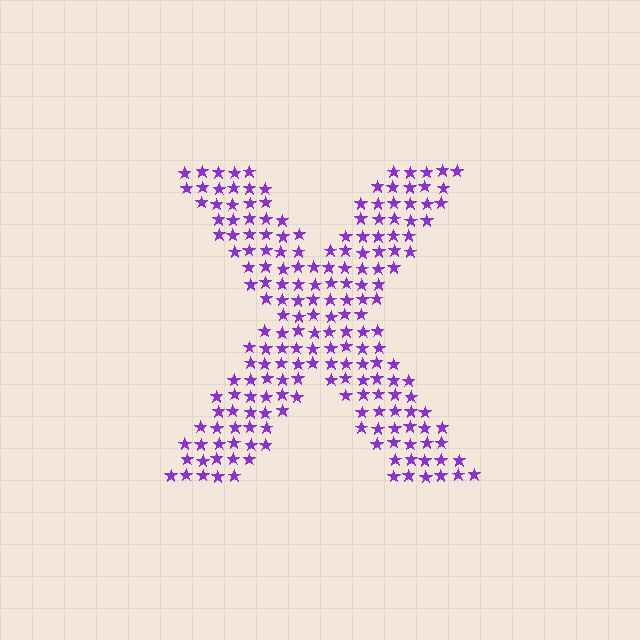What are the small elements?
The small elements are stars.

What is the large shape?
The large shape is the letter X.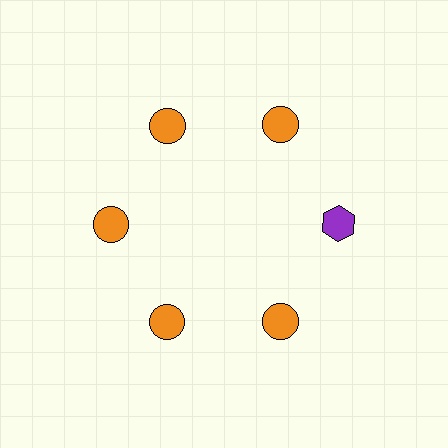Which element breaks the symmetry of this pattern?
The purple hexagon at roughly the 3 o'clock position breaks the symmetry. All other shapes are orange circles.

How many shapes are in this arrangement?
There are 6 shapes arranged in a ring pattern.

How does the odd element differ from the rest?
It differs in both color (purple instead of orange) and shape (hexagon instead of circle).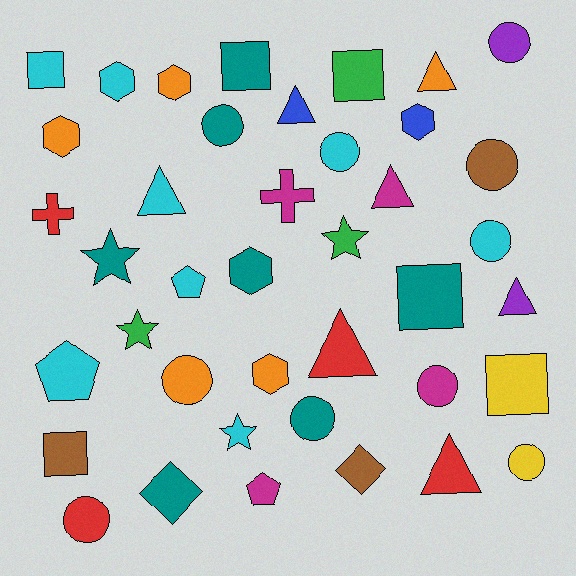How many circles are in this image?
There are 10 circles.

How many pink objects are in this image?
There are no pink objects.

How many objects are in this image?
There are 40 objects.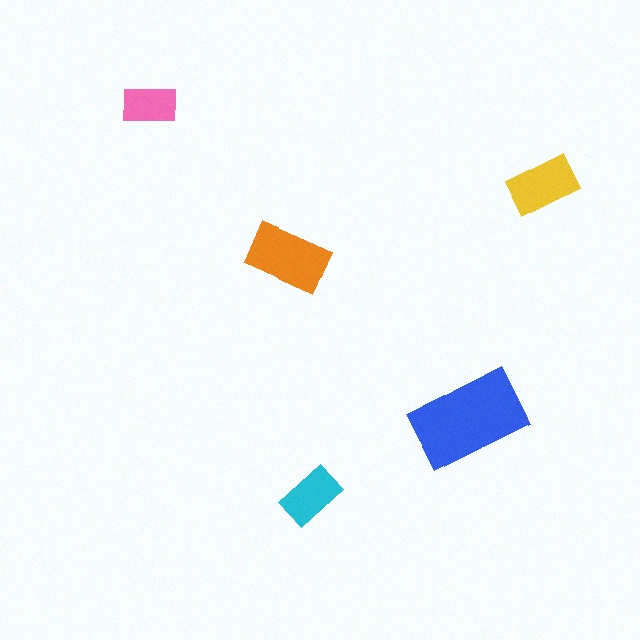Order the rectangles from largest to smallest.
the blue one, the orange one, the yellow one, the cyan one, the pink one.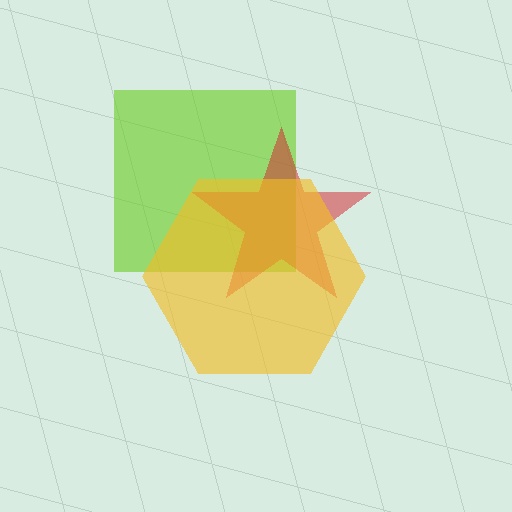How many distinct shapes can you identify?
There are 3 distinct shapes: a lime square, a red star, a yellow hexagon.